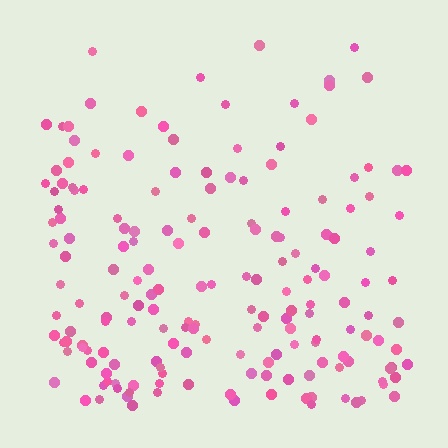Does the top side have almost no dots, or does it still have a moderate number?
Still a moderate number, just noticeably fewer than the bottom.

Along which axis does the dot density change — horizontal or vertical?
Vertical.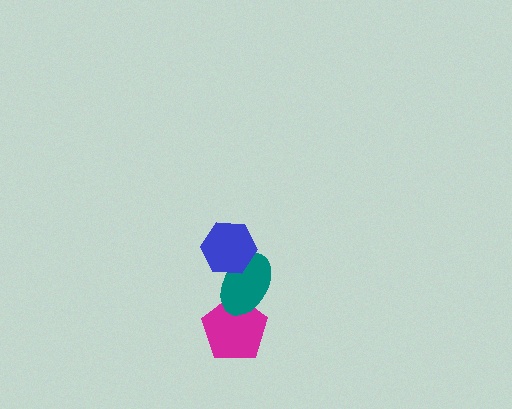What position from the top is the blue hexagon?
The blue hexagon is 1st from the top.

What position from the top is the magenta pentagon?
The magenta pentagon is 3rd from the top.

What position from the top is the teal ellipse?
The teal ellipse is 2nd from the top.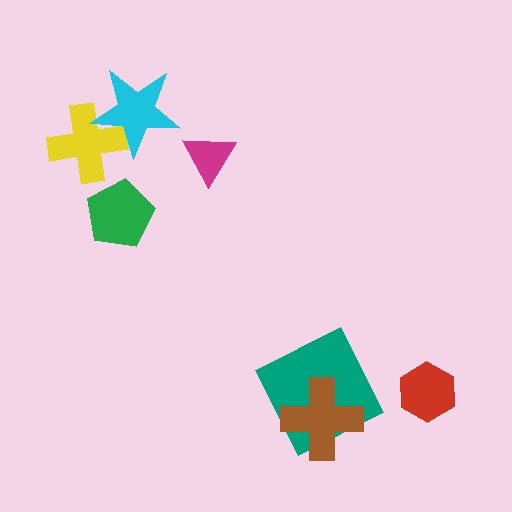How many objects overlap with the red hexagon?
0 objects overlap with the red hexagon.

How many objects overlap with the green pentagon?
0 objects overlap with the green pentagon.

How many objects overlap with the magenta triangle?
0 objects overlap with the magenta triangle.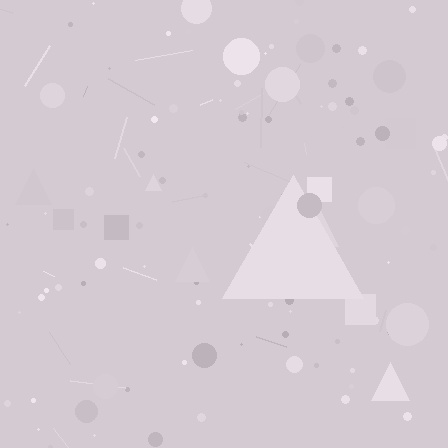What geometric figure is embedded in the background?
A triangle is embedded in the background.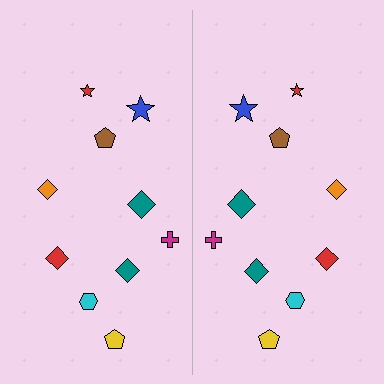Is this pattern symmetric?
Yes, this pattern has bilateral (reflection) symmetry.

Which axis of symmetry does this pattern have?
The pattern has a vertical axis of symmetry running through the center of the image.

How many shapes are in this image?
There are 20 shapes in this image.